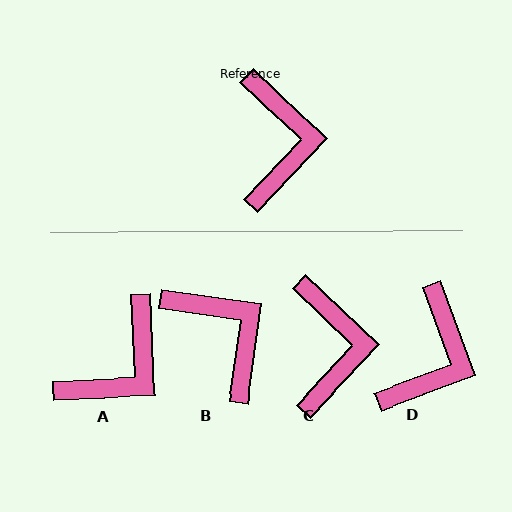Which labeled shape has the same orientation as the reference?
C.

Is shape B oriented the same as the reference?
No, it is off by about 35 degrees.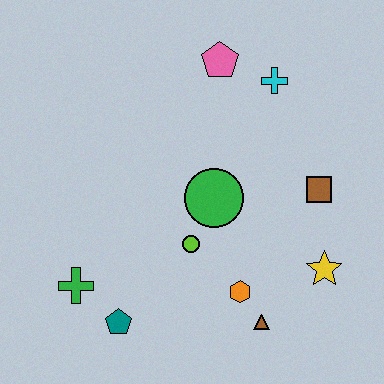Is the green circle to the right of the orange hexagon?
No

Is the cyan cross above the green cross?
Yes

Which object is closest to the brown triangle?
The orange hexagon is closest to the brown triangle.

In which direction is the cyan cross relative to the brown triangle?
The cyan cross is above the brown triangle.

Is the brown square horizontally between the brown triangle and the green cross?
No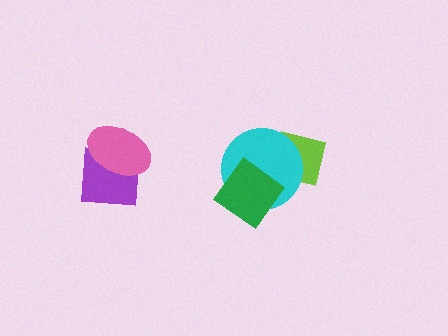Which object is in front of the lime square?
The cyan circle is in front of the lime square.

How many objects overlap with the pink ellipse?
1 object overlaps with the pink ellipse.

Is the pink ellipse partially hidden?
No, no other shape covers it.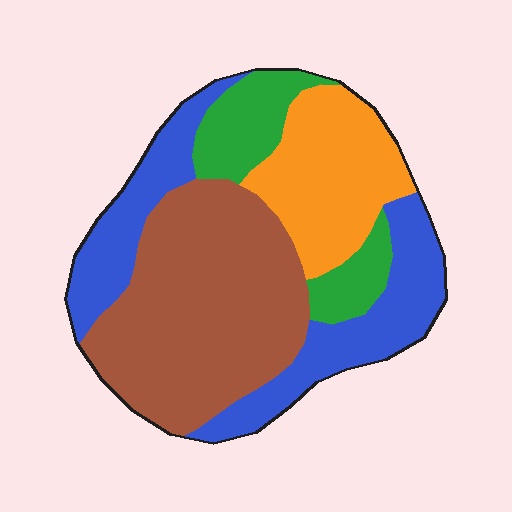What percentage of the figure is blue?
Blue takes up about one quarter (1/4) of the figure.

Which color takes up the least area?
Green, at roughly 15%.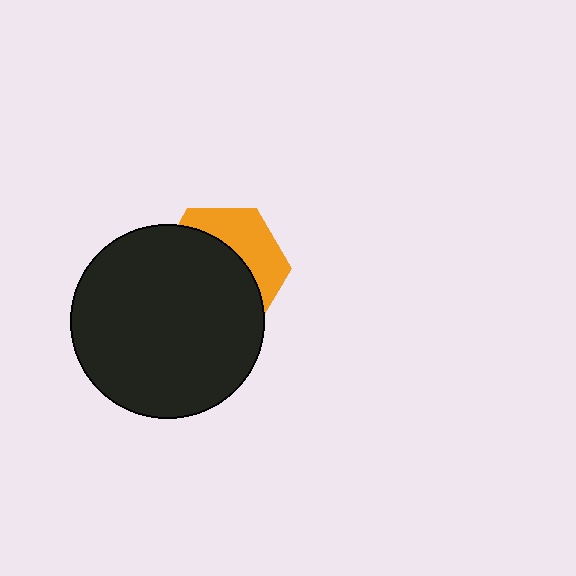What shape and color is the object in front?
The object in front is a black circle.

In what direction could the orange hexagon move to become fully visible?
The orange hexagon could move toward the upper-right. That would shift it out from behind the black circle entirely.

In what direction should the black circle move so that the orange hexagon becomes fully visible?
The black circle should move toward the lower-left. That is the shortest direction to clear the overlap and leave the orange hexagon fully visible.